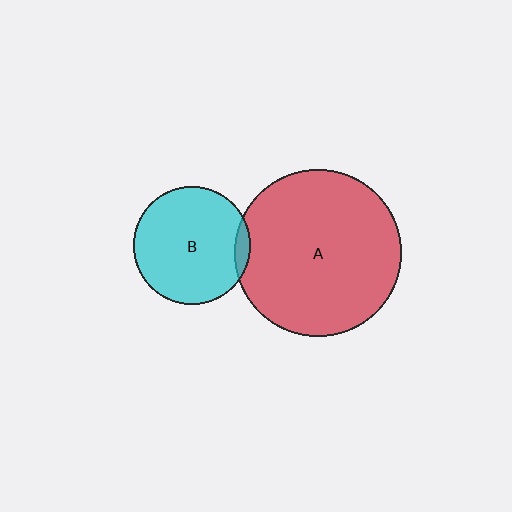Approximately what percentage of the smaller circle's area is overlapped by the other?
Approximately 5%.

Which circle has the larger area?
Circle A (red).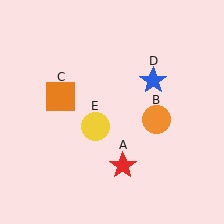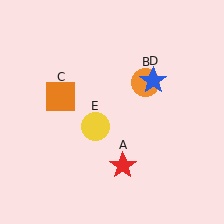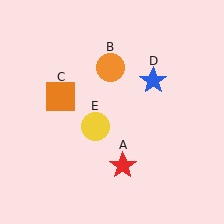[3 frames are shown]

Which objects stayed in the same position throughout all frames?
Red star (object A) and orange square (object C) and blue star (object D) and yellow circle (object E) remained stationary.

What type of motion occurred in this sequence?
The orange circle (object B) rotated counterclockwise around the center of the scene.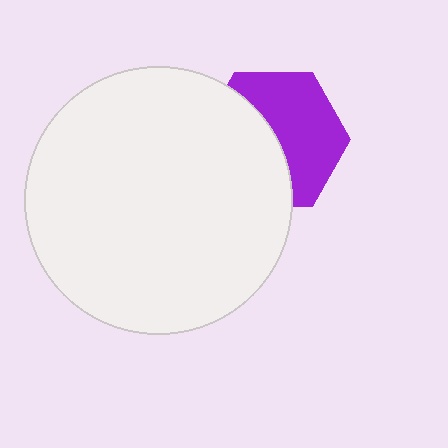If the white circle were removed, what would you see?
You would see the complete purple hexagon.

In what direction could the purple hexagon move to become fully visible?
The purple hexagon could move right. That would shift it out from behind the white circle entirely.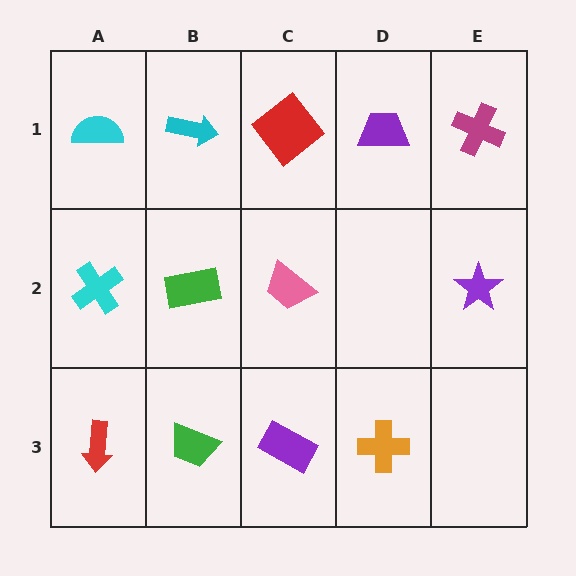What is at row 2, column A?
A cyan cross.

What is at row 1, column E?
A magenta cross.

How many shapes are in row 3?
4 shapes.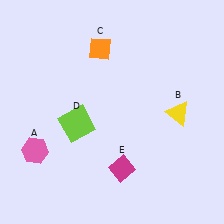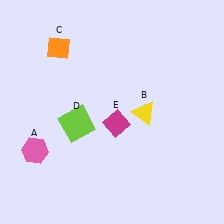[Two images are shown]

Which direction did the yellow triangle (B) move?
The yellow triangle (B) moved left.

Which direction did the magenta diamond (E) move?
The magenta diamond (E) moved up.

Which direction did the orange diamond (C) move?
The orange diamond (C) moved left.